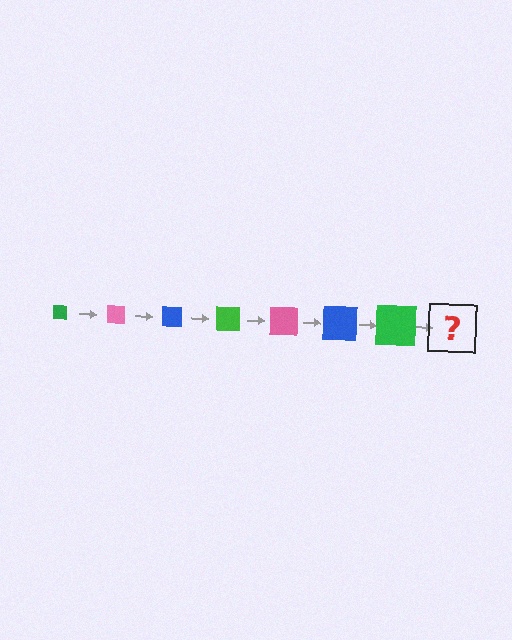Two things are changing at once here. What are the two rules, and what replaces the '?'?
The two rules are that the square grows larger each step and the color cycles through green, pink, and blue. The '?' should be a pink square, larger than the previous one.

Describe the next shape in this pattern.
It should be a pink square, larger than the previous one.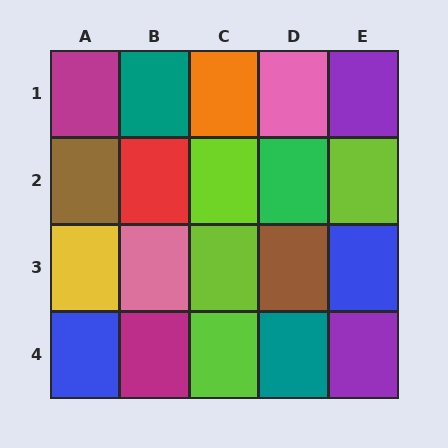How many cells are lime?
4 cells are lime.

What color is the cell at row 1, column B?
Teal.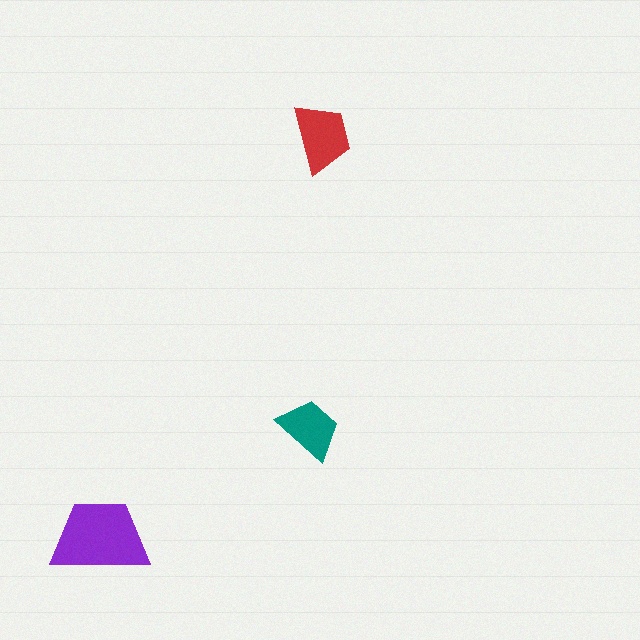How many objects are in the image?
There are 3 objects in the image.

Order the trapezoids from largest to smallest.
the purple one, the red one, the teal one.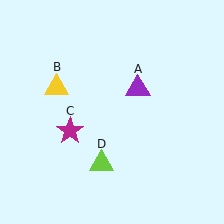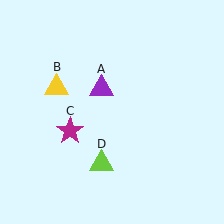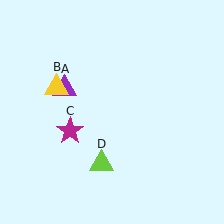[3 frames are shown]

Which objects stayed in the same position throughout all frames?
Yellow triangle (object B) and magenta star (object C) and lime triangle (object D) remained stationary.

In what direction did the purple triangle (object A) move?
The purple triangle (object A) moved left.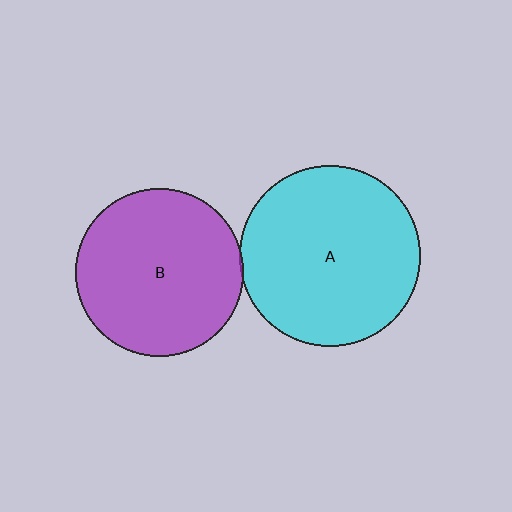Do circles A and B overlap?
Yes.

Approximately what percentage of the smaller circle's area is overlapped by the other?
Approximately 5%.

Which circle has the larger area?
Circle A (cyan).